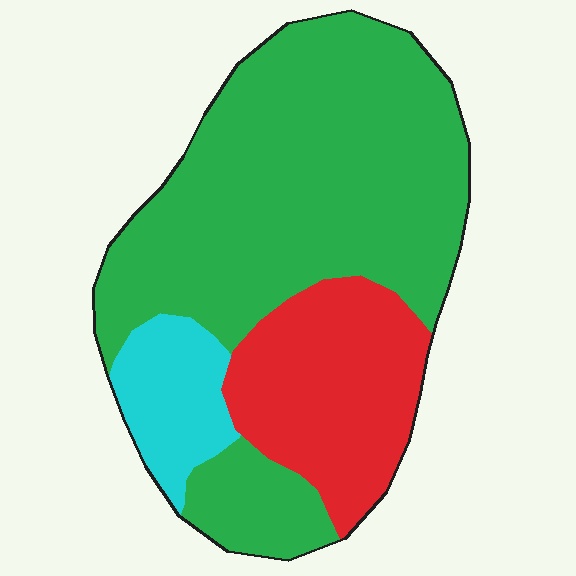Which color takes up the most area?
Green, at roughly 65%.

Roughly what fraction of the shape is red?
Red covers 24% of the shape.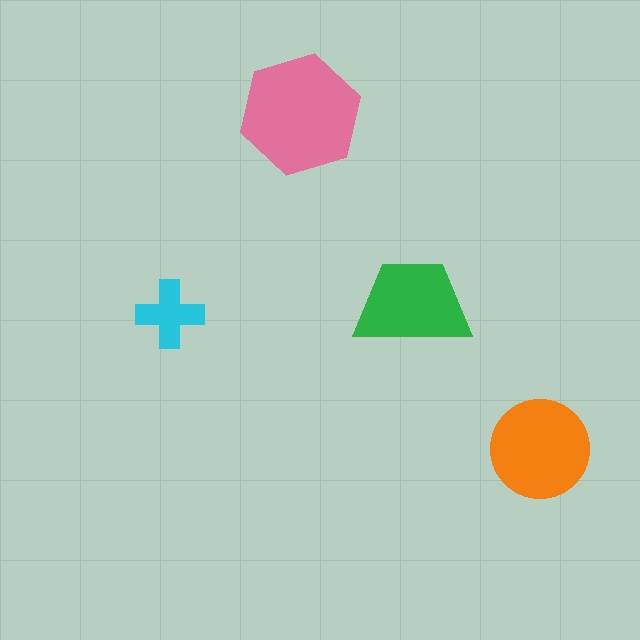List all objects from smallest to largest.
The cyan cross, the green trapezoid, the orange circle, the pink hexagon.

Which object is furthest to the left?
The cyan cross is leftmost.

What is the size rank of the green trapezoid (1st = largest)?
3rd.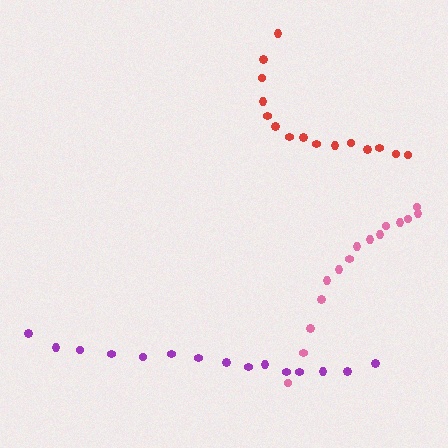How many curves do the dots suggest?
There are 3 distinct paths.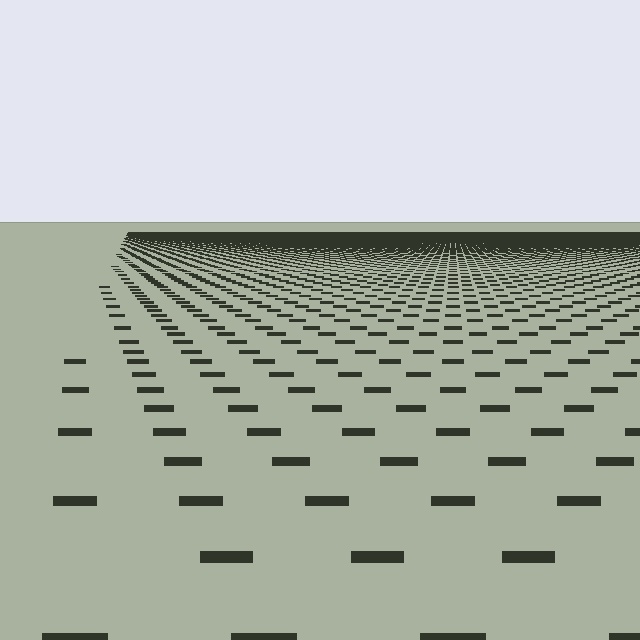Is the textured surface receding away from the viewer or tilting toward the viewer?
The surface is receding away from the viewer. Texture elements get smaller and denser toward the top.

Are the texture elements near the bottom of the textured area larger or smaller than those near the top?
Larger. Near the bottom, elements are closer to the viewer and appear at a bigger on-screen size.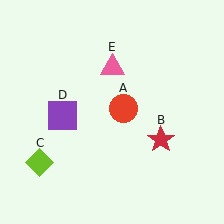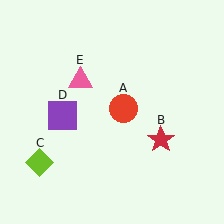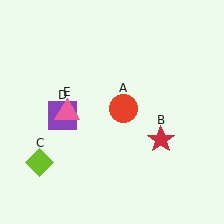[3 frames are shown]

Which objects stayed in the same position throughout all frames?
Red circle (object A) and red star (object B) and lime diamond (object C) and purple square (object D) remained stationary.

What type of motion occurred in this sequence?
The pink triangle (object E) rotated counterclockwise around the center of the scene.